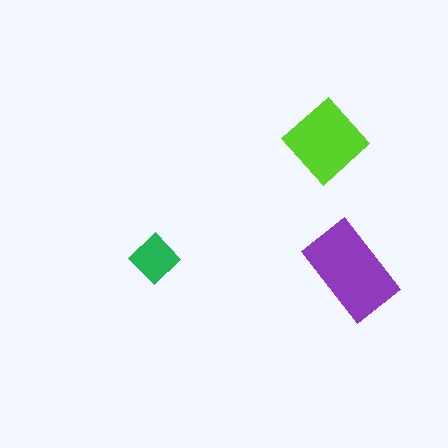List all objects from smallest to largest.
The green diamond, the lime diamond, the purple rectangle.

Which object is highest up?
The lime diamond is topmost.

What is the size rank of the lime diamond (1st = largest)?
2nd.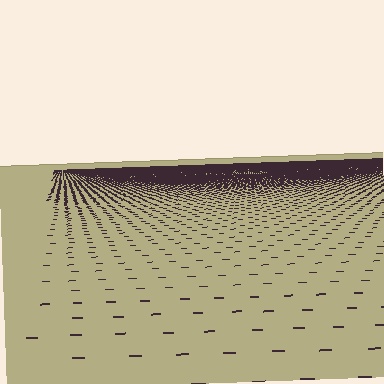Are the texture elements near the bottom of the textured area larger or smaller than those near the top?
Larger. Near the bottom, elements are closer to the viewer and appear at a bigger on-screen size.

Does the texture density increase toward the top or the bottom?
Density increases toward the top.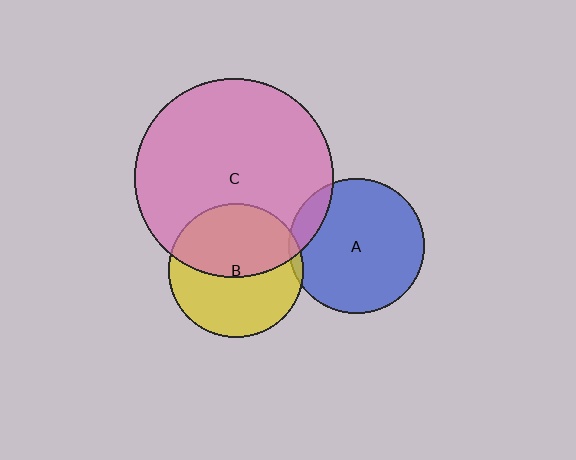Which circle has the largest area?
Circle C (pink).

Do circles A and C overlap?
Yes.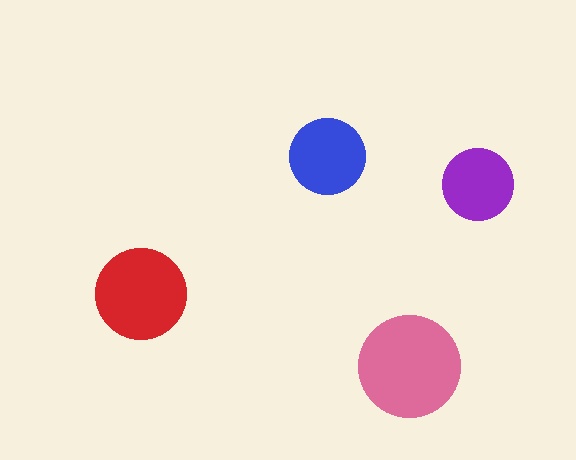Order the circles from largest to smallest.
the pink one, the red one, the blue one, the purple one.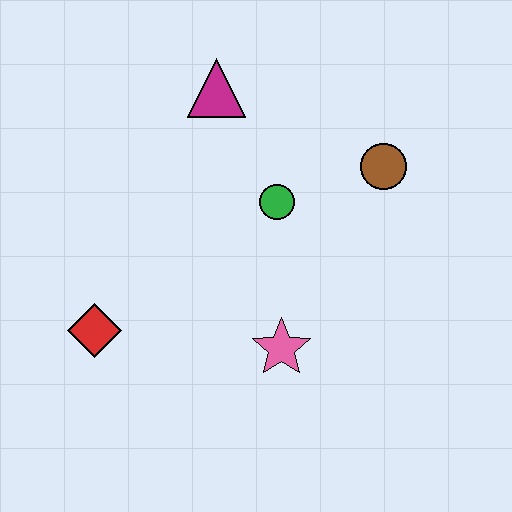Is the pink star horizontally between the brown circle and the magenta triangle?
Yes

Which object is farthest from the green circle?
The red diamond is farthest from the green circle.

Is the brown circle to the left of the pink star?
No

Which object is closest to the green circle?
The brown circle is closest to the green circle.